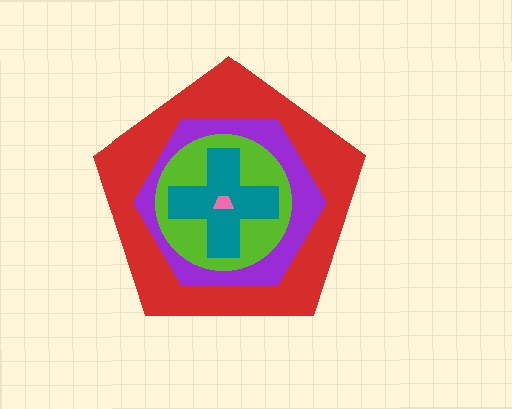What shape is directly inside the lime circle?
The teal cross.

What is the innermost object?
The pink trapezoid.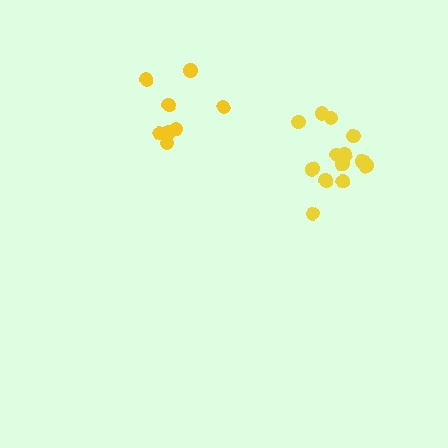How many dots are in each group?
Group 1: 8 dots, Group 2: 14 dots (22 total).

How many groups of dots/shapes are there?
There are 2 groups.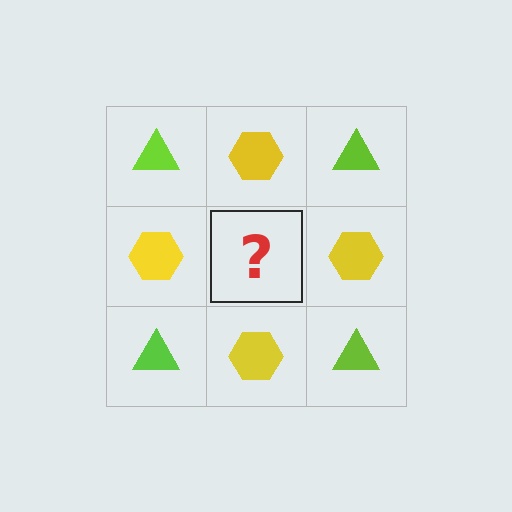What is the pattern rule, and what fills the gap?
The rule is that it alternates lime triangle and yellow hexagon in a checkerboard pattern. The gap should be filled with a lime triangle.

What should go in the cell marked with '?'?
The missing cell should contain a lime triangle.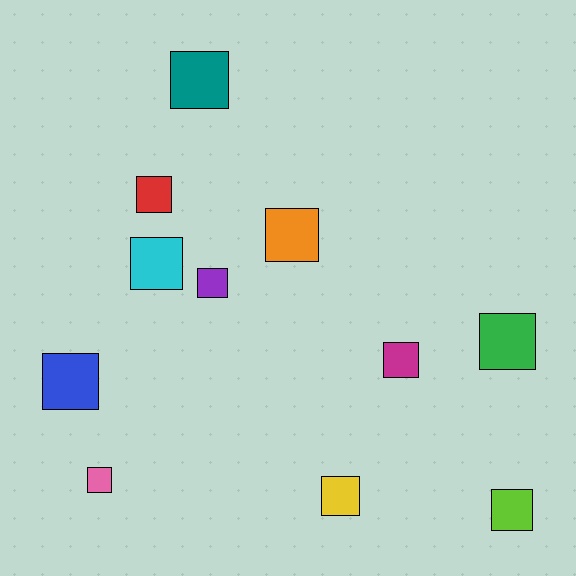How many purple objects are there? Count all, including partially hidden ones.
There is 1 purple object.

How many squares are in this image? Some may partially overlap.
There are 11 squares.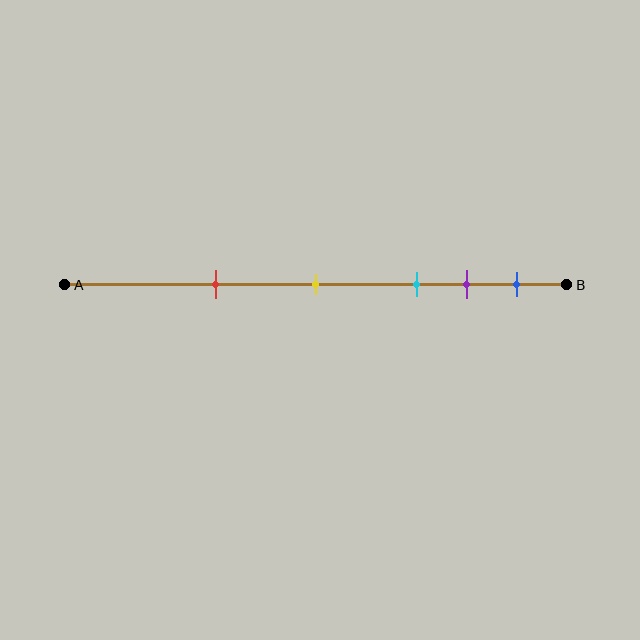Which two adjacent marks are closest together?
The purple and blue marks are the closest adjacent pair.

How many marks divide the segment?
There are 5 marks dividing the segment.